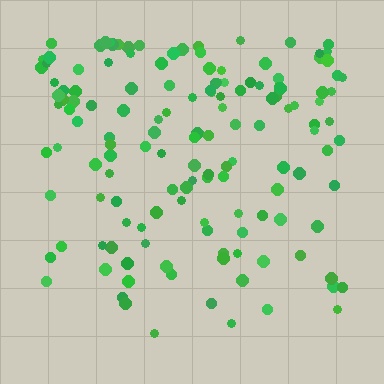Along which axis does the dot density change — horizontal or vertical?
Vertical.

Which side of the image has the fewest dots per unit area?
The bottom.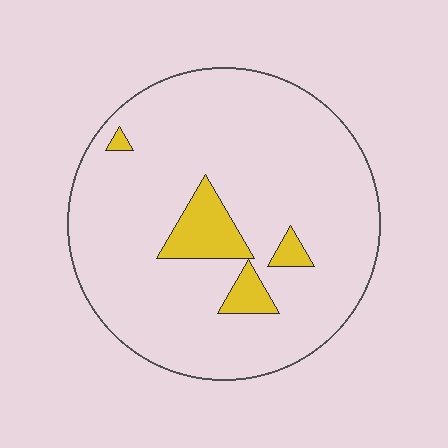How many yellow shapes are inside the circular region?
4.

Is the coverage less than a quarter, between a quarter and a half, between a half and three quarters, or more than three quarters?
Less than a quarter.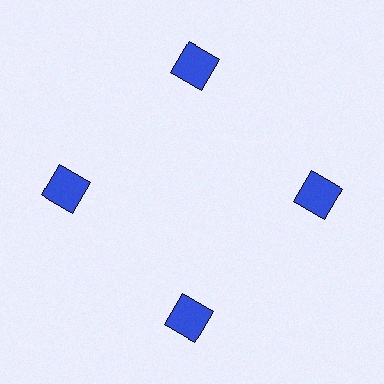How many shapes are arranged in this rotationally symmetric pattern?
There are 4 shapes, arranged in 4 groups of 1.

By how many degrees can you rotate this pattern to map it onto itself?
The pattern maps onto itself every 90 degrees of rotation.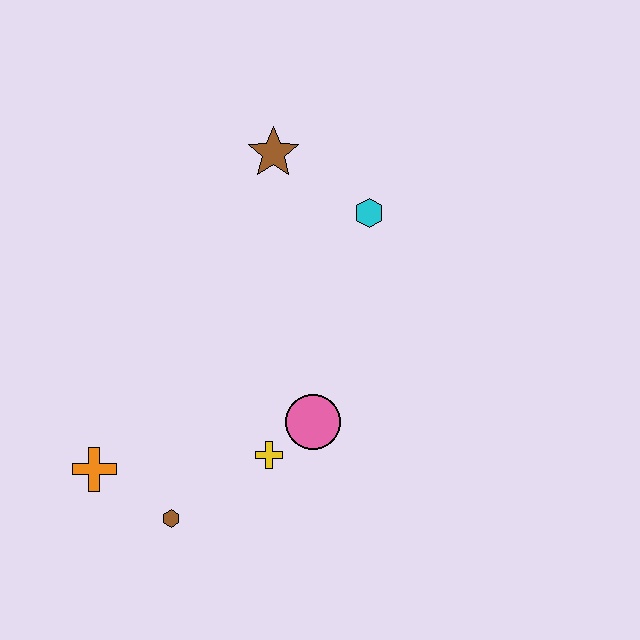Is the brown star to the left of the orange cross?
No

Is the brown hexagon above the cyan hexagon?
No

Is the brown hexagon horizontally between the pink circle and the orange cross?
Yes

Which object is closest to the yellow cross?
The pink circle is closest to the yellow cross.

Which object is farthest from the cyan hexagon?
The orange cross is farthest from the cyan hexagon.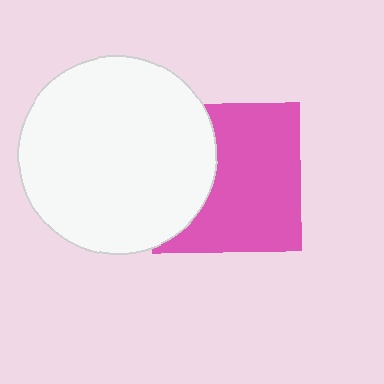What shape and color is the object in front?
The object in front is a white circle.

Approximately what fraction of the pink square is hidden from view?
Roughly 34% of the pink square is hidden behind the white circle.